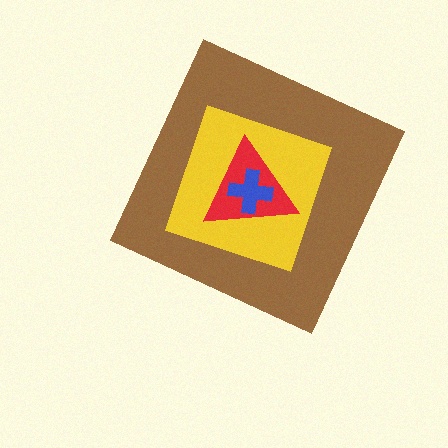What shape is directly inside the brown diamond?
The yellow square.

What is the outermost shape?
The brown diamond.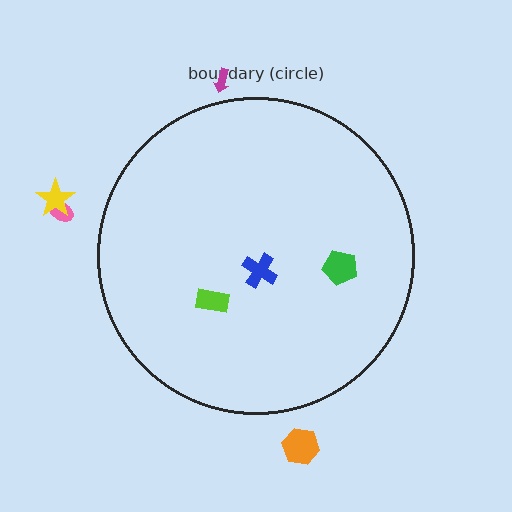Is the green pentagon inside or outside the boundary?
Inside.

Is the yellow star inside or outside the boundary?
Outside.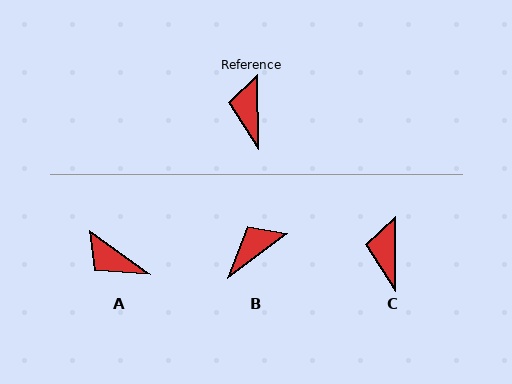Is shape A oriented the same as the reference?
No, it is off by about 53 degrees.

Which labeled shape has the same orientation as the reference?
C.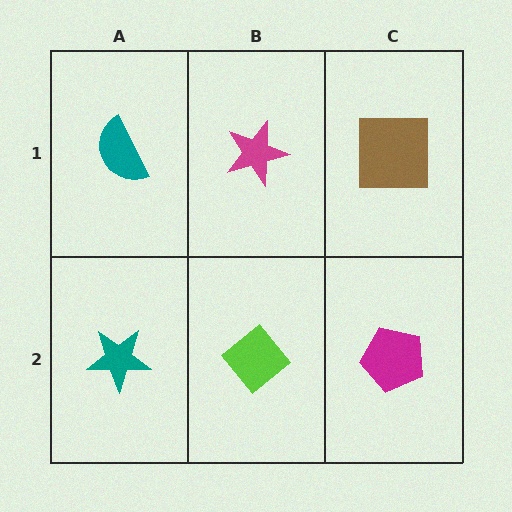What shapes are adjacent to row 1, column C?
A magenta pentagon (row 2, column C), a magenta star (row 1, column B).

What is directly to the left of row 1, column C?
A magenta star.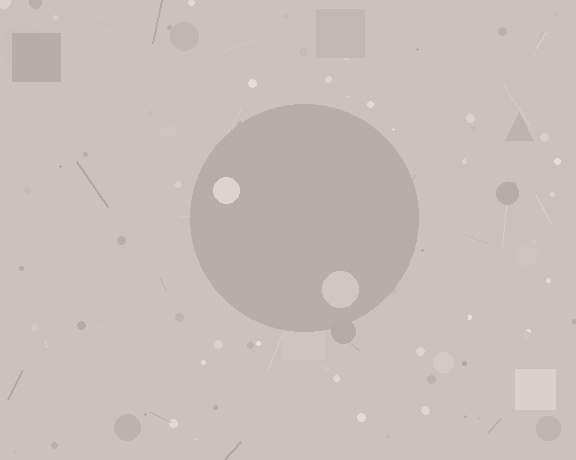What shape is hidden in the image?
A circle is hidden in the image.